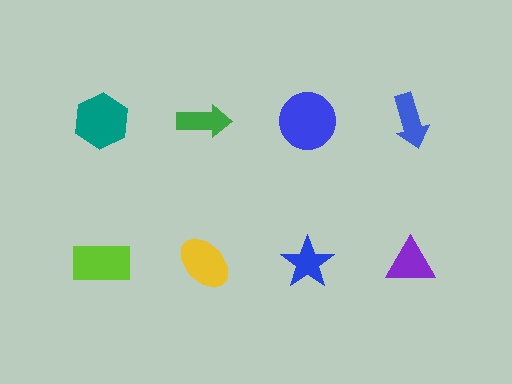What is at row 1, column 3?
A blue circle.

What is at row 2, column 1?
A lime rectangle.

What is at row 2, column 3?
A blue star.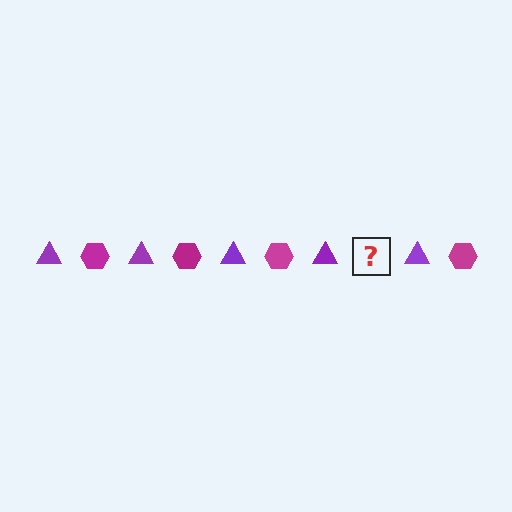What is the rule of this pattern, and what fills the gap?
The rule is that the pattern alternates between purple triangle and magenta hexagon. The gap should be filled with a magenta hexagon.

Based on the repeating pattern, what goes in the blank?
The blank should be a magenta hexagon.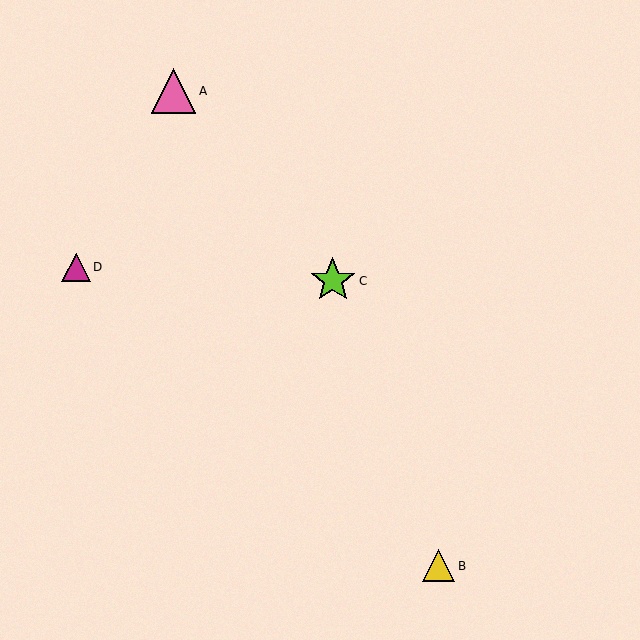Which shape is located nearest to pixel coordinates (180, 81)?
The pink triangle (labeled A) at (174, 91) is nearest to that location.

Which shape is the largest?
The lime star (labeled C) is the largest.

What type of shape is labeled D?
Shape D is a magenta triangle.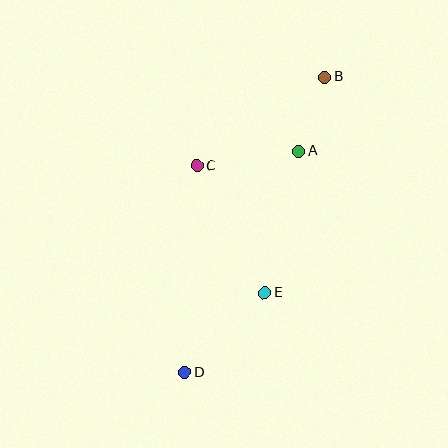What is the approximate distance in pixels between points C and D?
The distance between C and D is approximately 207 pixels.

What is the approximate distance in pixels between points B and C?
The distance between B and C is approximately 156 pixels.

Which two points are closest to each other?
Points A and B are closest to each other.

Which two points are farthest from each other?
Points B and D are farthest from each other.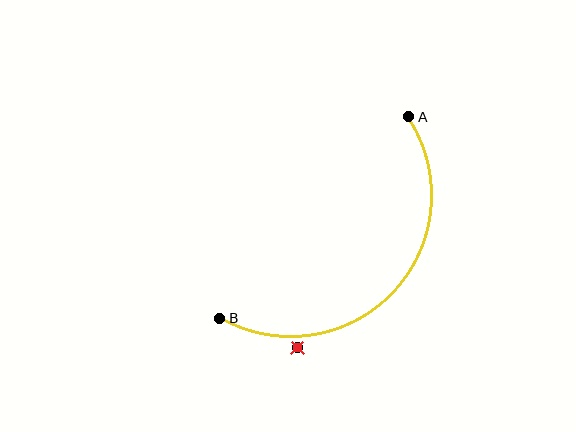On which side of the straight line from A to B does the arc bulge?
The arc bulges below and to the right of the straight line connecting A and B.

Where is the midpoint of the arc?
The arc midpoint is the point on the curve farthest from the straight line joining A and B. It sits below and to the right of that line.